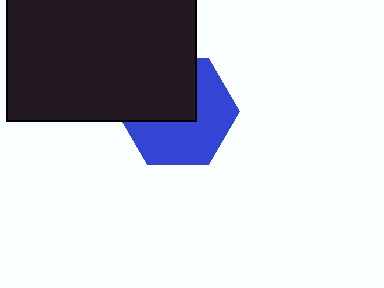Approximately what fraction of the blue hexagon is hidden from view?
Roughly 43% of the blue hexagon is hidden behind the black rectangle.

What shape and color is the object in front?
The object in front is a black rectangle.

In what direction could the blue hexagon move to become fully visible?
The blue hexagon could move down. That would shift it out from behind the black rectangle entirely.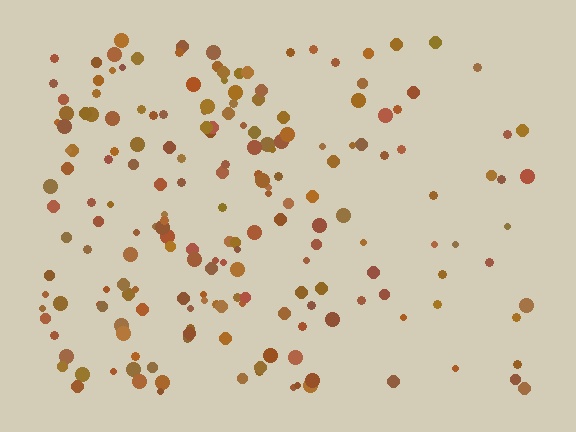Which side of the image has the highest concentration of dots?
The left.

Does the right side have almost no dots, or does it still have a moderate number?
Still a moderate number, just noticeably fewer than the left.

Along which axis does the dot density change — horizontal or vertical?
Horizontal.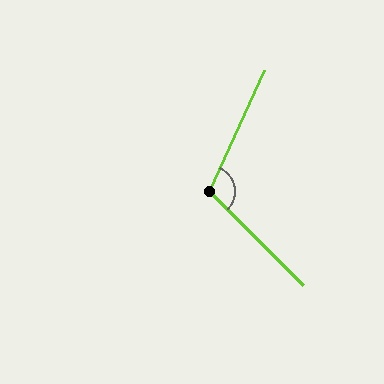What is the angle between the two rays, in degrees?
Approximately 110 degrees.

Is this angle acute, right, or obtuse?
It is obtuse.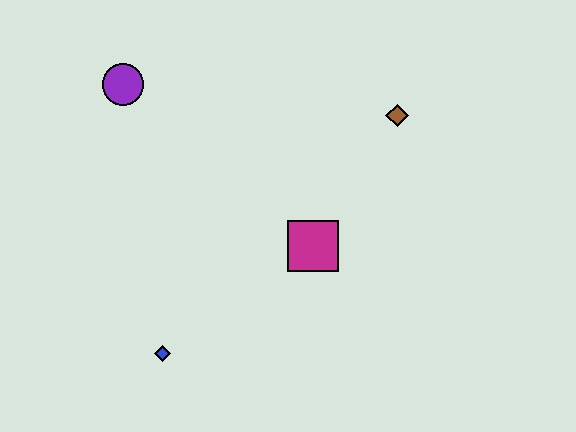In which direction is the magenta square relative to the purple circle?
The magenta square is to the right of the purple circle.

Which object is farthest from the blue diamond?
The brown diamond is farthest from the blue diamond.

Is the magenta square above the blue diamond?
Yes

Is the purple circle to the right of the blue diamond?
No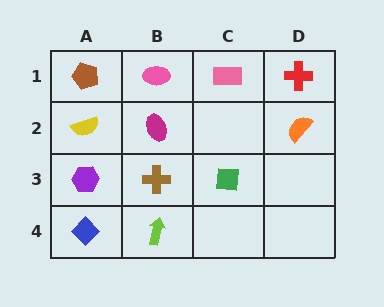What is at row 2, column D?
An orange semicircle.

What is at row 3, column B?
A brown cross.